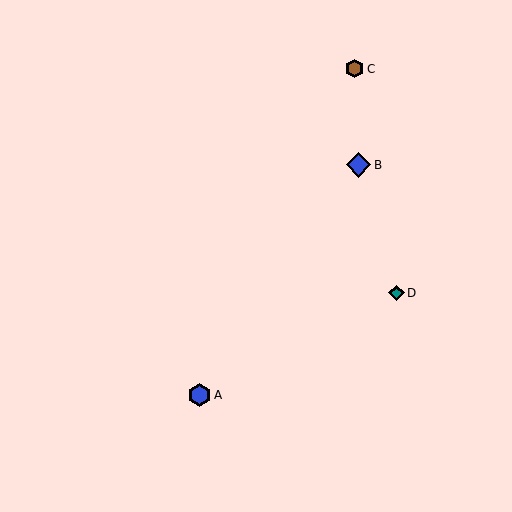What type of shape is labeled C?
Shape C is a brown hexagon.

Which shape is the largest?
The blue diamond (labeled B) is the largest.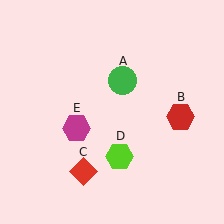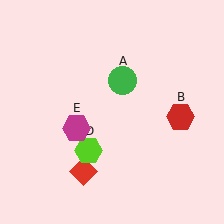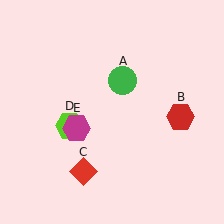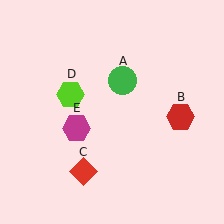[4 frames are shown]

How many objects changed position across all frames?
1 object changed position: lime hexagon (object D).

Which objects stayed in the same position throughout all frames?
Green circle (object A) and red hexagon (object B) and red diamond (object C) and magenta hexagon (object E) remained stationary.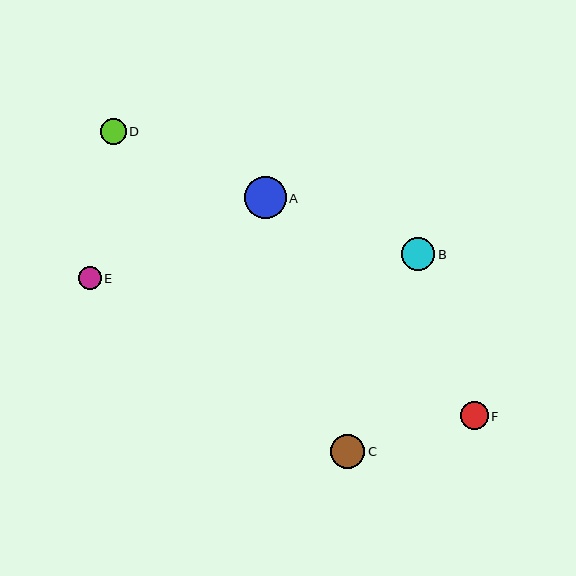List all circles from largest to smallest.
From largest to smallest: A, C, B, F, D, E.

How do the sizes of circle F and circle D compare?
Circle F and circle D are approximately the same size.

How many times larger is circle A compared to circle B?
Circle A is approximately 1.3 times the size of circle B.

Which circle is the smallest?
Circle E is the smallest with a size of approximately 23 pixels.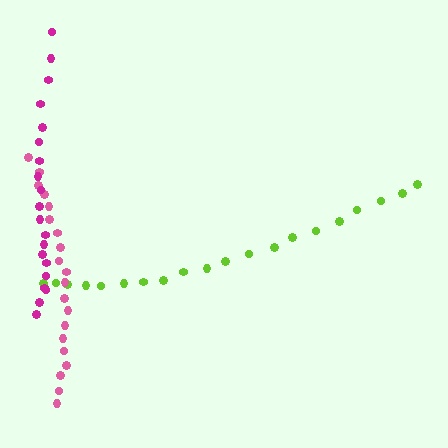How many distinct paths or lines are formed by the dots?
There are 3 distinct paths.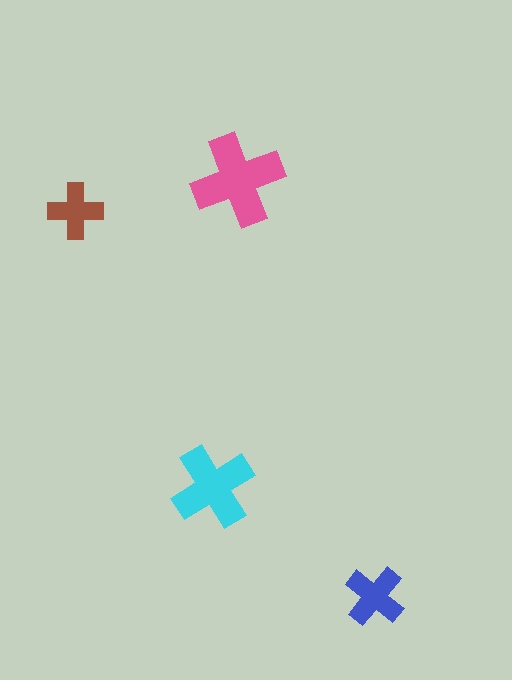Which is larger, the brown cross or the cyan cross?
The cyan one.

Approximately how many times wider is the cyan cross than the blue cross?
About 1.5 times wider.